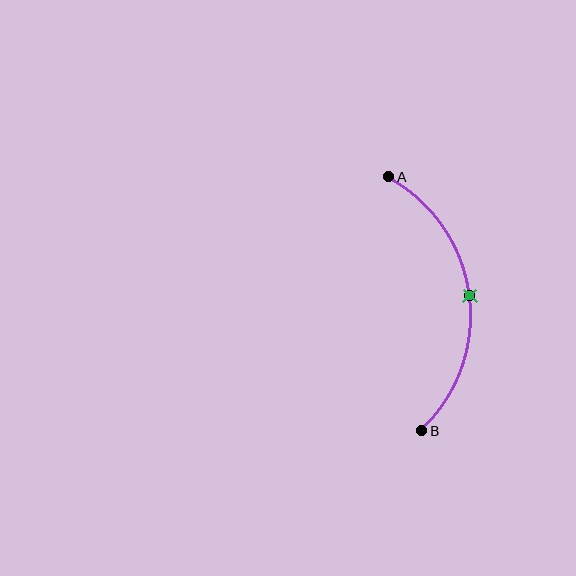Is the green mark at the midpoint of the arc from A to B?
Yes. The green mark lies on the arc at equal arc-length from both A and B — it is the arc midpoint.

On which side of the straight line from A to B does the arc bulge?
The arc bulges to the right of the straight line connecting A and B.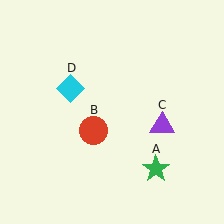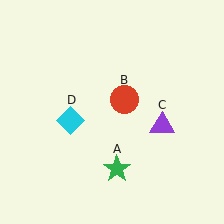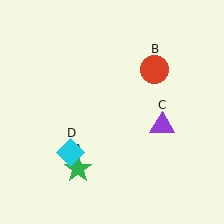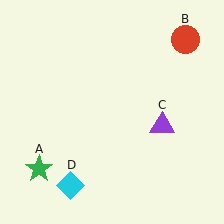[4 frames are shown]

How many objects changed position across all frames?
3 objects changed position: green star (object A), red circle (object B), cyan diamond (object D).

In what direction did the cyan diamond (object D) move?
The cyan diamond (object D) moved down.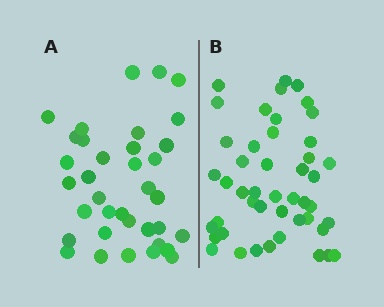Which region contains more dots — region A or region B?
Region B (the right region) has more dots.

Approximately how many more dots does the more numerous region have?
Region B has roughly 10 or so more dots than region A.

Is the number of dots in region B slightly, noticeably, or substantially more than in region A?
Region B has noticeably more, but not dramatically so. The ratio is roughly 1.3 to 1.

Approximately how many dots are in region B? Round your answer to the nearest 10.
About 50 dots. (The exact count is 46, which rounds to 50.)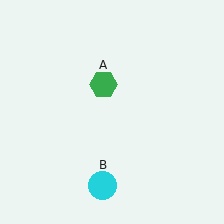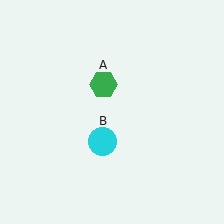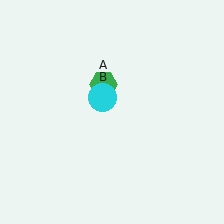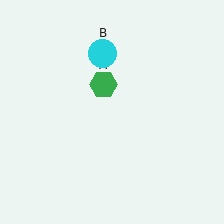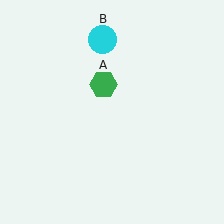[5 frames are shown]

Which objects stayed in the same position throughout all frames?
Green hexagon (object A) remained stationary.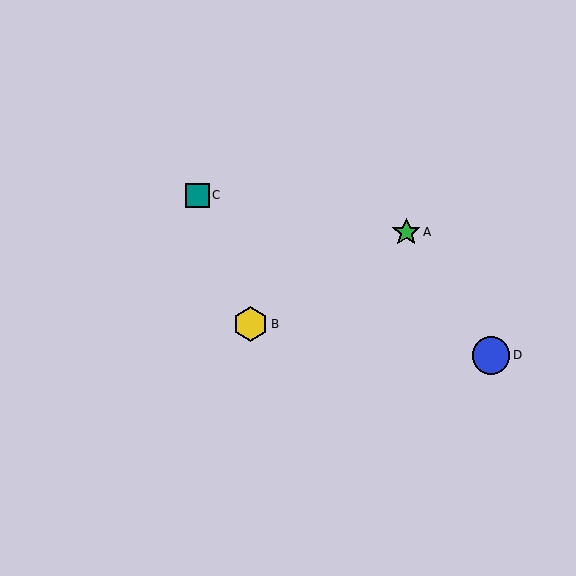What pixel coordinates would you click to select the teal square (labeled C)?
Click at (198, 195) to select the teal square C.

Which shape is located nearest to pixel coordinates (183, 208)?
The teal square (labeled C) at (198, 195) is nearest to that location.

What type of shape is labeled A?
Shape A is a green star.